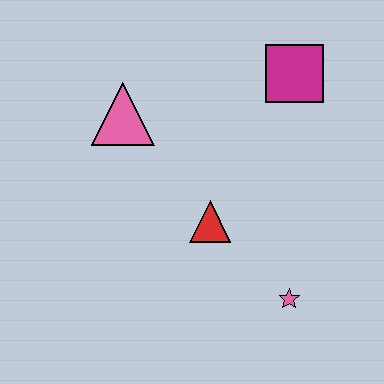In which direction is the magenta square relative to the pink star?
The magenta square is above the pink star.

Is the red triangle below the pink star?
No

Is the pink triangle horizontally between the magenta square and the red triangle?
No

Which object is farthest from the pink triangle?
The pink star is farthest from the pink triangle.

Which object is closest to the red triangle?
The pink star is closest to the red triangle.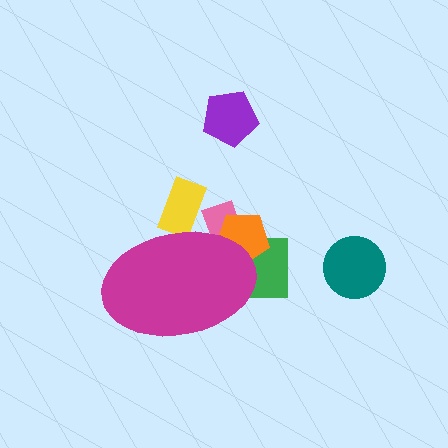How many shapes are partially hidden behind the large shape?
4 shapes are partially hidden.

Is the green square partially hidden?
Yes, the green square is partially hidden behind the magenta ellipse.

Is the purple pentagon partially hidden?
No, the purple pentagon is fully visible.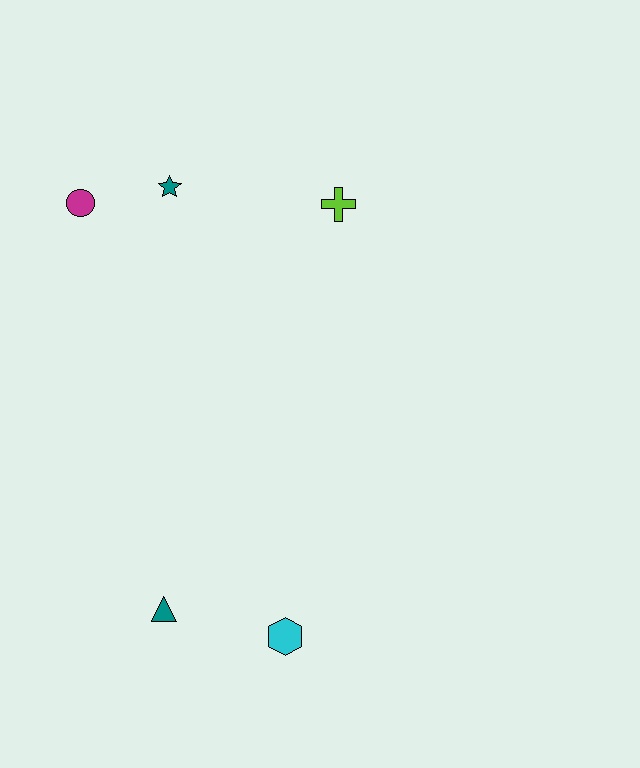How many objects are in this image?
There are 5 objects.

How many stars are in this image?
There is 1 star.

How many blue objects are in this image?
There are no blue objects.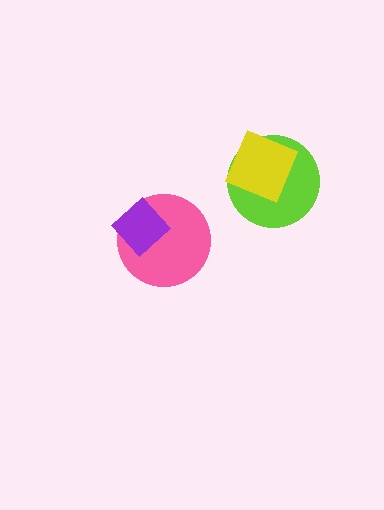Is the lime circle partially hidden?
Yes, it is partially covered by another shape.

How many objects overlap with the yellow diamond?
1 object overlaps with the yellow diamond.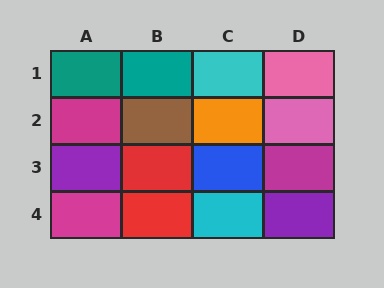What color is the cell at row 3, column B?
Red.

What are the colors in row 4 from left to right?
Magenta, red, cyan, purple.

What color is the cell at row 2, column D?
Pink.